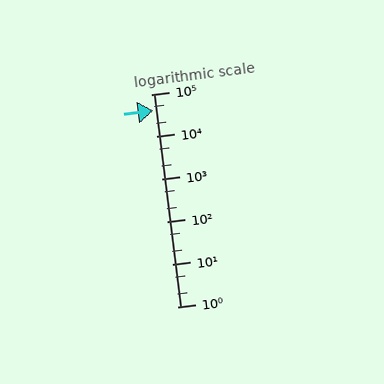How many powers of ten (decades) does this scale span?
The scale spans 5 decades, from 1 to 100000.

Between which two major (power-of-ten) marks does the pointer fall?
The pointer is between 10000 and 100000.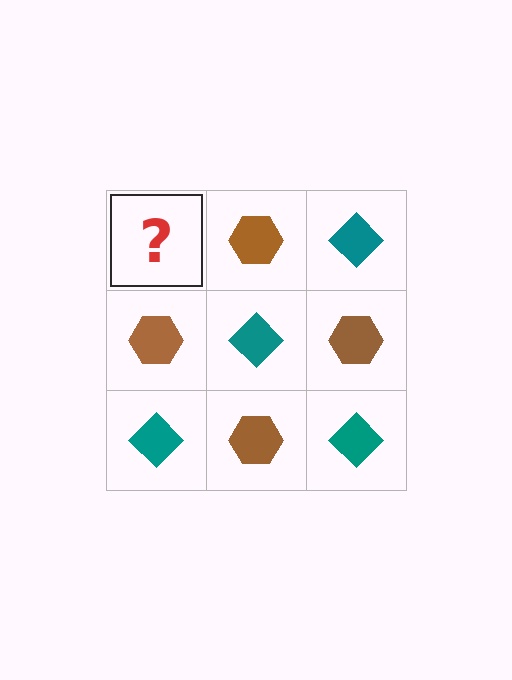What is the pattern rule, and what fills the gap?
The rule is that it alternates teal diamond and brown hexagon in a checkerboard pattern. The gap should be filled with a teal diamond.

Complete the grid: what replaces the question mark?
The question mark should be replaced with a teal diamond.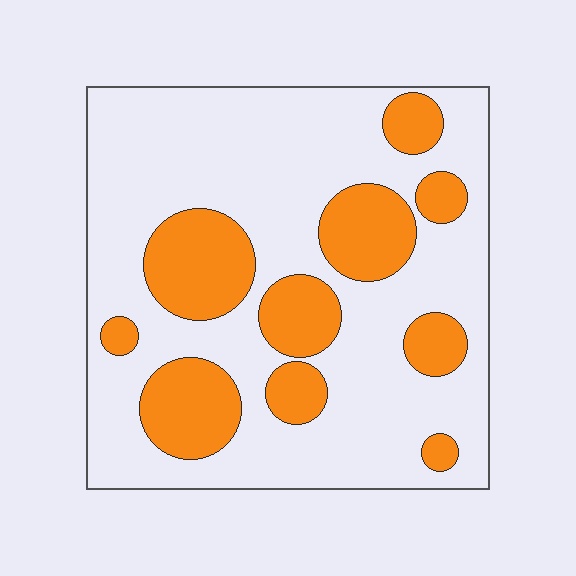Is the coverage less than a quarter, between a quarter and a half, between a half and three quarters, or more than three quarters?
Between a quarter and a half.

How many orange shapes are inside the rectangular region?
10.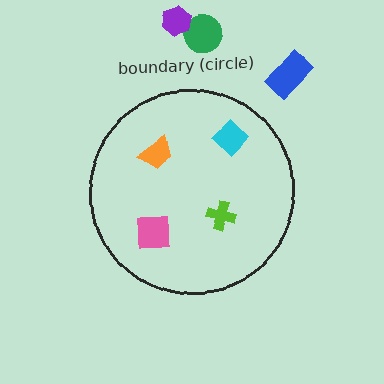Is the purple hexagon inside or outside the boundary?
Outside.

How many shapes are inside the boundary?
4 inside, 3 outside.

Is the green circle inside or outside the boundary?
Outside.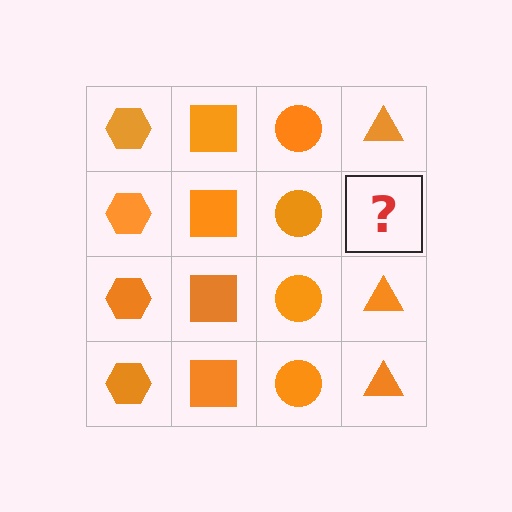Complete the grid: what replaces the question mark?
The question mark should be replaced with an orange triangle.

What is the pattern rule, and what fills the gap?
The rule is that each column has a consistent shape. The gap should be filled with an orange triangle.